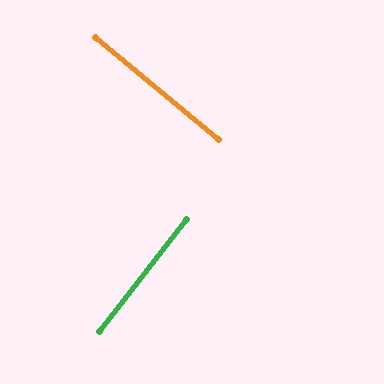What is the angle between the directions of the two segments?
Approximately 88 degrees.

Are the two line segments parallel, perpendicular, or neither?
Perpendicular — they meet at approximately 88°.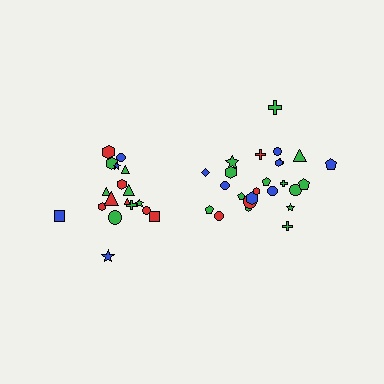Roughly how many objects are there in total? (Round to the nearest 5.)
Roughly 45 objects in total.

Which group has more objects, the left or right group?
The right group.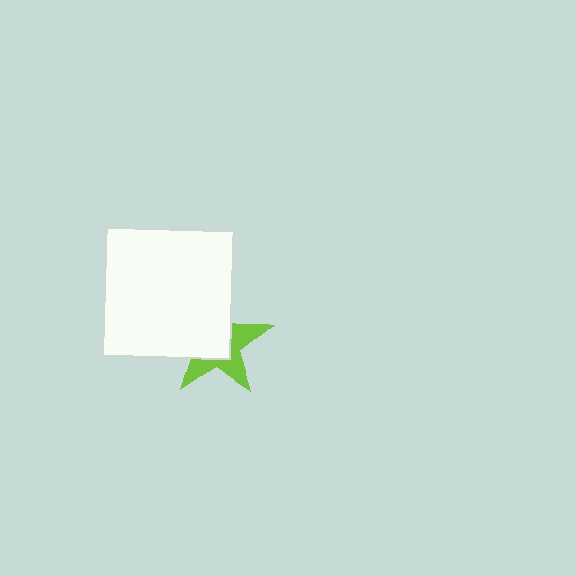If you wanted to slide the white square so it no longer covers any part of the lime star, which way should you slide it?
Slide it toward the upper-left — that is the most direct way to separate the two shapes.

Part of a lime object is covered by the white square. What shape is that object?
It is a star.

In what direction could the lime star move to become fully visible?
The lime star could move toward the lower-right. That would shift it out from behind the white square entirely.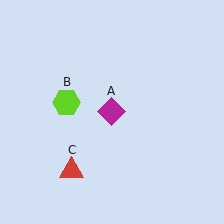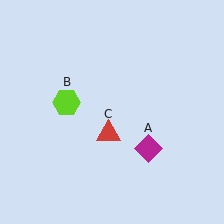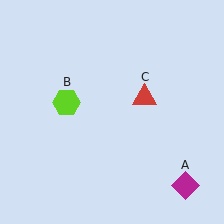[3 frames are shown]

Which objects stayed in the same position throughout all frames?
Lime hexagon (object B) remained stationary.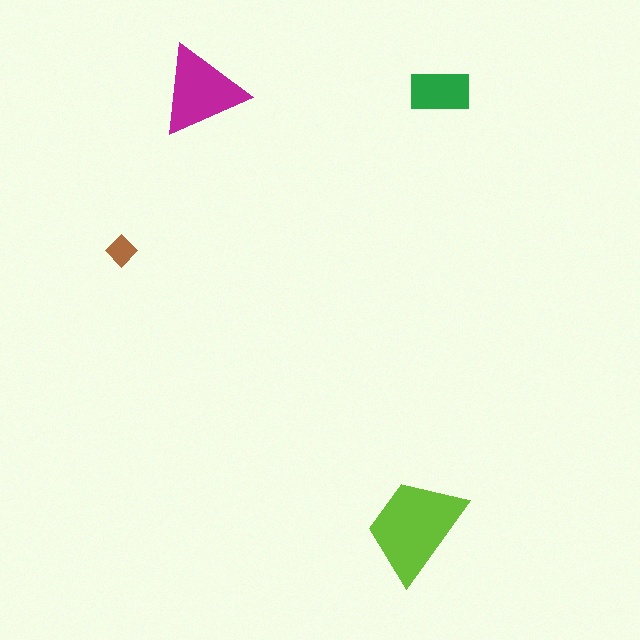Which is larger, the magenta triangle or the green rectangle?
The magenta triangle.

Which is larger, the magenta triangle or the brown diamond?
The magenta triangle.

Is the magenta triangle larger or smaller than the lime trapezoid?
Smaller.